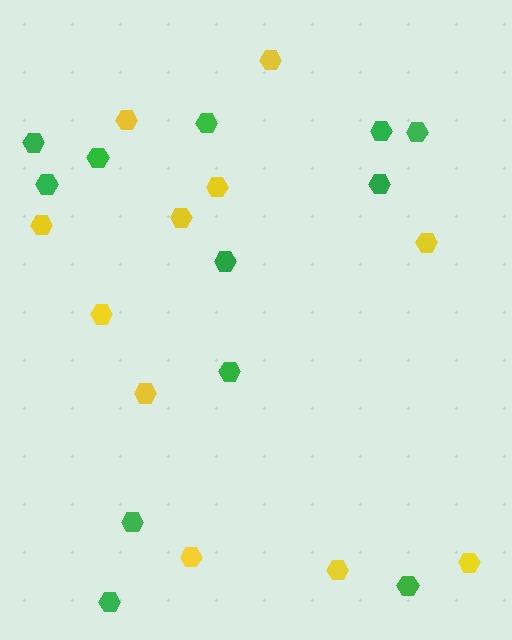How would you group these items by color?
There are 2 groups: one group of yellow hexagons (11) and one group of green hexagons (12).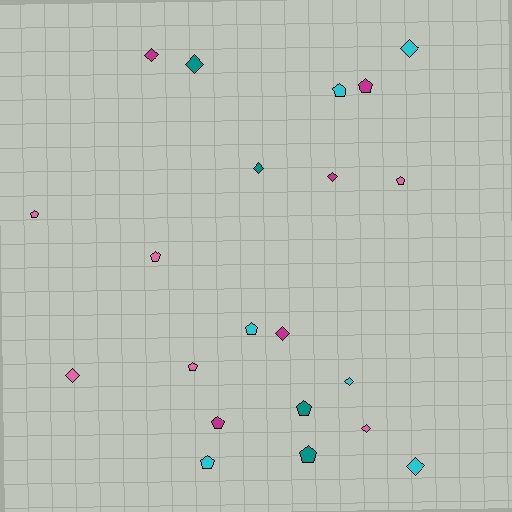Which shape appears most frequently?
Pentagon, with 11 objects.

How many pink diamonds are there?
There are 2 pink diamonds.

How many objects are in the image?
There are 21 objects.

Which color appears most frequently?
Pink, with 6 objects.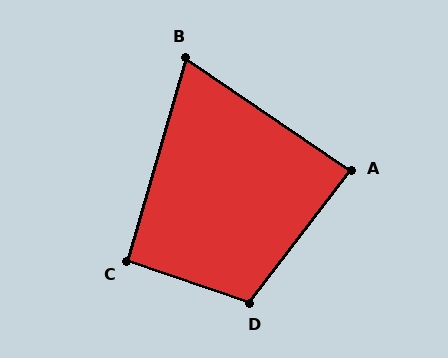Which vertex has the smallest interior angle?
B, at approximately 72 degrees.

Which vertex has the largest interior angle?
D, at approximately 108 degrees.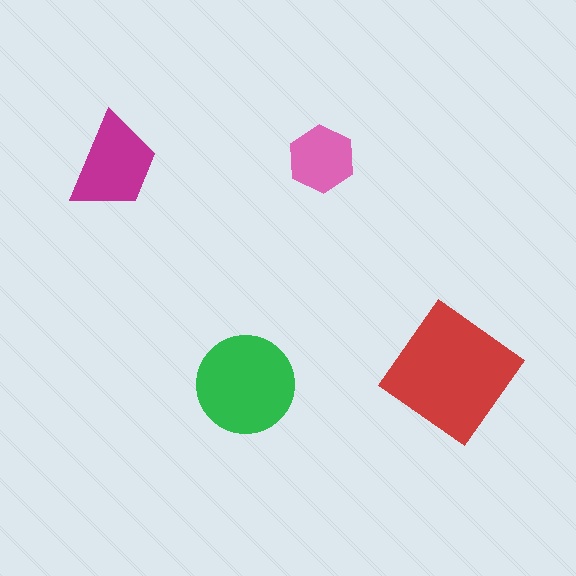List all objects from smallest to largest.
The pink hexagon, the magenta trapezoid, the green circle, the red diamond.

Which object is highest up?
The pink hexagon is topmost.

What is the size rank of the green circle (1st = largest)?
2nd.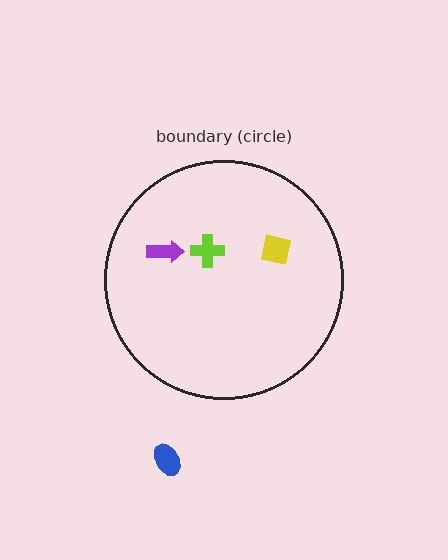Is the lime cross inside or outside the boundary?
Inside.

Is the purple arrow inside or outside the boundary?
Inside.